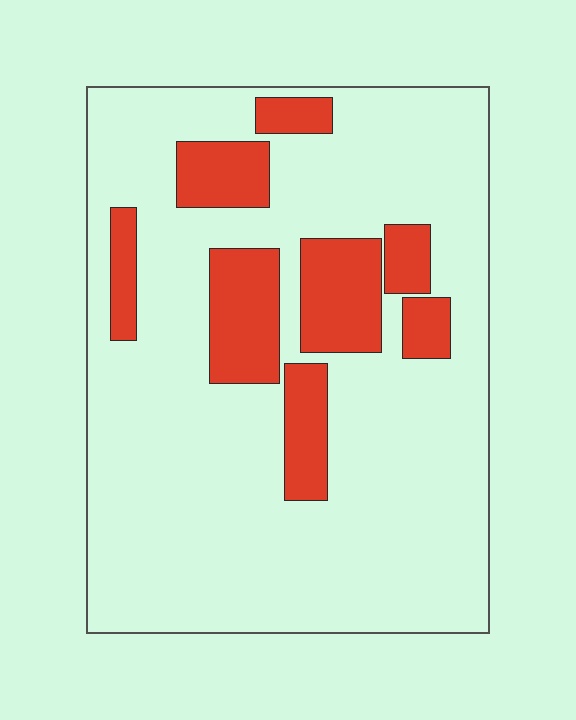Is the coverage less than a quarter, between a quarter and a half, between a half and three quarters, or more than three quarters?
Less than a quarter.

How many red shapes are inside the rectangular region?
8.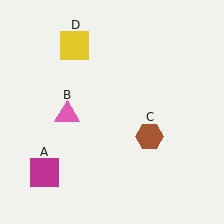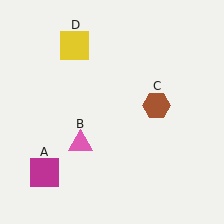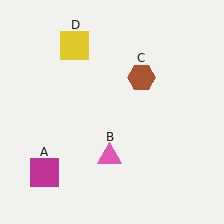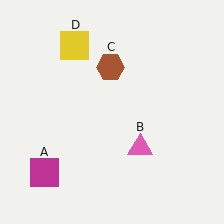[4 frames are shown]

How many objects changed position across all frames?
2 objects changed position: pink triangle (object B), brown hexagon (object C).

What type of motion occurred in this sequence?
The pink triangle (object B), brown hexagon (object C) rotated counterclockwise around the center of the scene.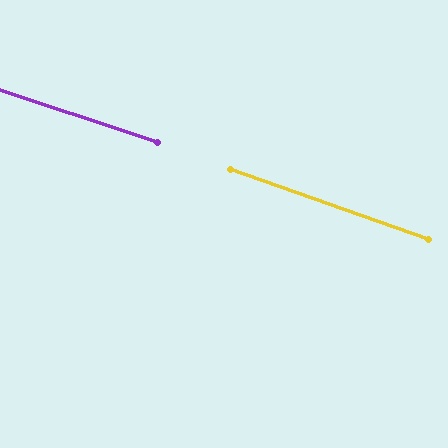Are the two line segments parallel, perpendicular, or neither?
Parallel — their directions differ by only 1.4°.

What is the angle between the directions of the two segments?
Approximately 1 degree.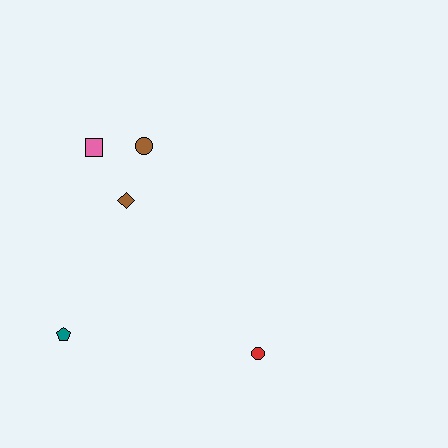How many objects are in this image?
There are 5 objects.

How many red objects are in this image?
There is 1 red object.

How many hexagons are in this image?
There are no hexagons.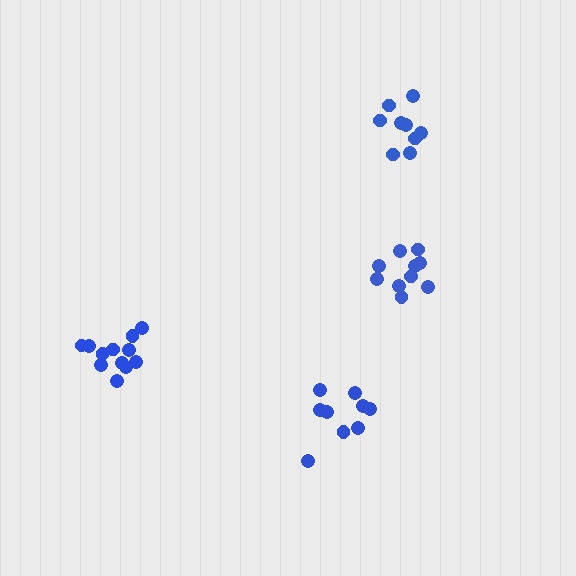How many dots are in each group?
Group 1: 9 dots, Group 2: 10 dots, Group 3: 9 dots, Group 4: 12 dots (40 total).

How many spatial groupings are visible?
There are 4 spatial groupings.